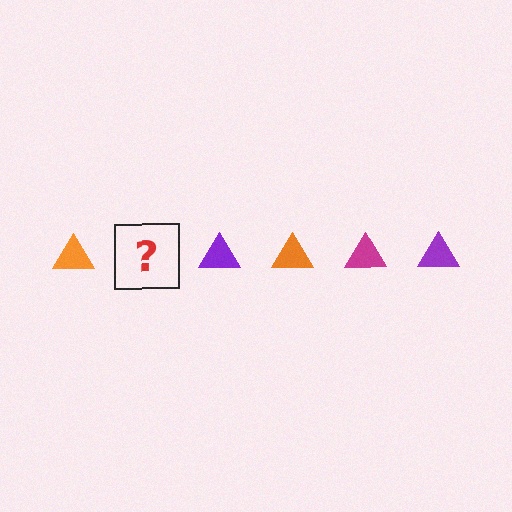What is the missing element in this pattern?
The missing element is a magenta triangle.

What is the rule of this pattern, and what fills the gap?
The rule is that the pattern cycles through orange, magenta, purple triangles. The gap should be filled with a magenta triangle.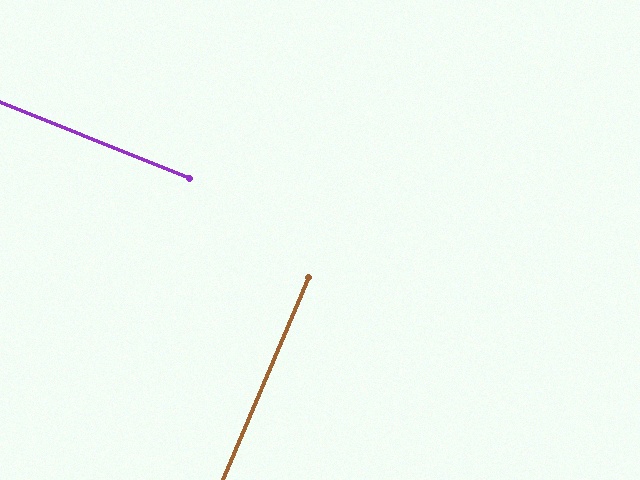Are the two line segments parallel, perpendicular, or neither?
Perpendicular — they meet at approximately 89°.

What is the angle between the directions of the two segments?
Approximately 89 degrees.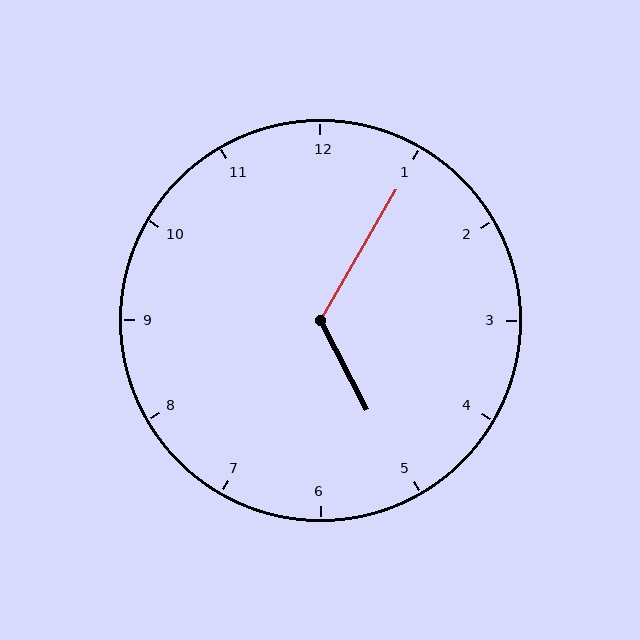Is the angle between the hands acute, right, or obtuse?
It is obtuse.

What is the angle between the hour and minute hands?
Approximately 122 degrees.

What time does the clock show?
5:05.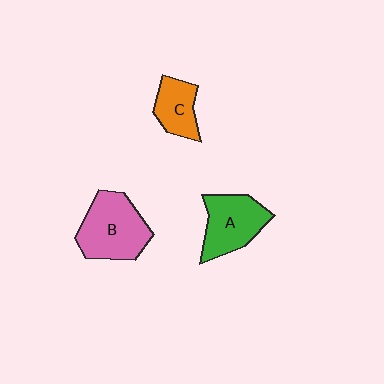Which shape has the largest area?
Shape B (pink).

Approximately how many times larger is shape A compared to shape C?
Approximately 1.5 times.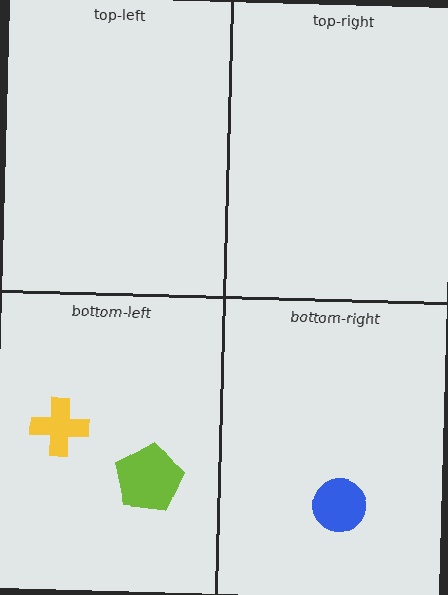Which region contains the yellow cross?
The bottom-left region.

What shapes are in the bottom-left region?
The yellow cross, the lime pentagon.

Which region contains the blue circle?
The bottom-right region.